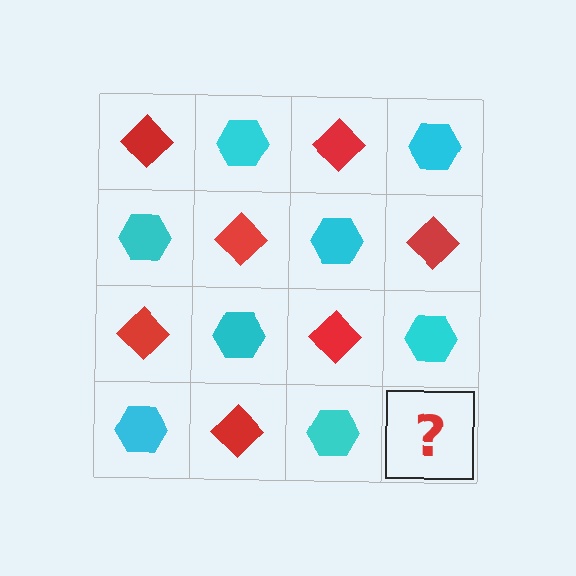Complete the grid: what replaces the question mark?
The question mark should be replaced with a red diamond.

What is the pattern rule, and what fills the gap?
The rule is that it alternates red diamond and cyan hexagon in a checkerboard pattern. The gap should be filled with a red diamond.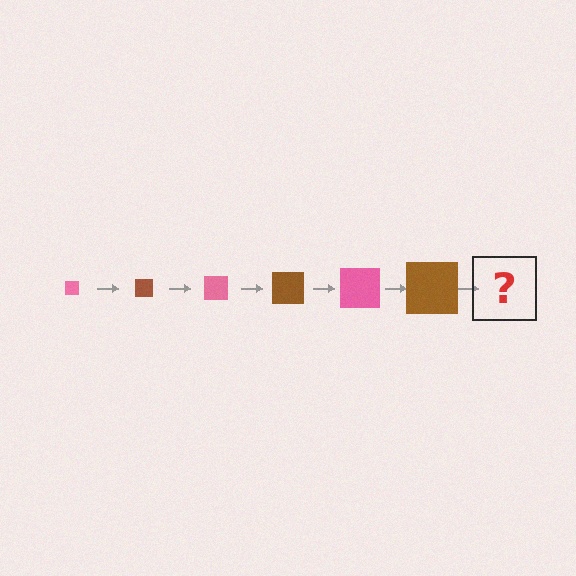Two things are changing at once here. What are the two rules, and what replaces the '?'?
The two rules are that the square grows larger each step and the color cycles through pink and brown. The '?' should be a pink square, larger than the previous one.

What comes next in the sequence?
The next element should be a pink square, larger than the previous one.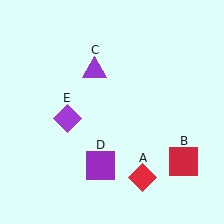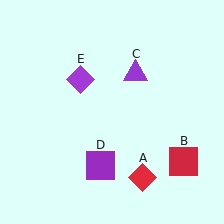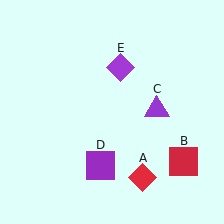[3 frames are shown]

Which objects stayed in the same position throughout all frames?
Red diamond (object A) and red square (object B) and purple square (object D) remained stationary.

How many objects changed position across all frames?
2 objects changed position: purple triangle (object C), purple diamond (object E).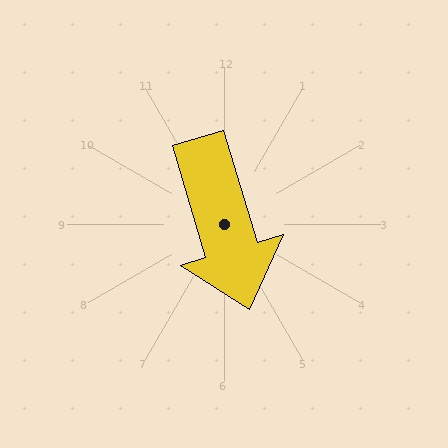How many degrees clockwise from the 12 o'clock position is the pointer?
Approximately 163 degrees.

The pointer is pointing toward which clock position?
Roughly 5 o'clock.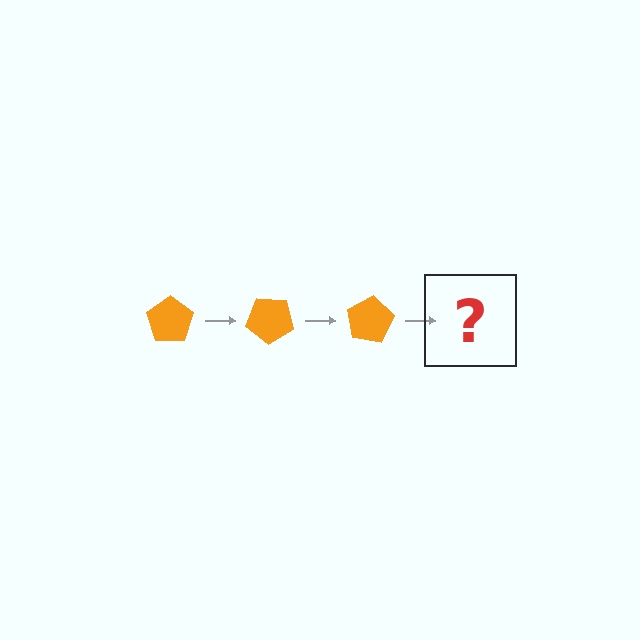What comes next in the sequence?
The next element should be an orange pentagon rotated 120 degrees.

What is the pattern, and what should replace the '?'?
The pattern is that the pentagon rotates 40 degrees each step. The '?' should be an orange pentagon rotated 120 degrees.